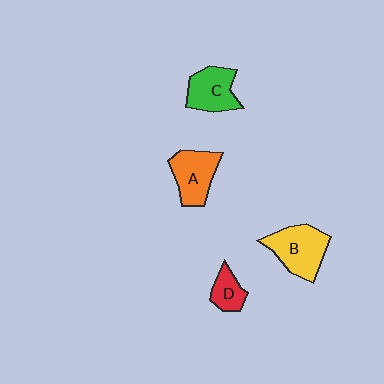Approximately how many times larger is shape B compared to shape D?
Approximately 2.1 times.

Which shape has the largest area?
Shape B (yellow).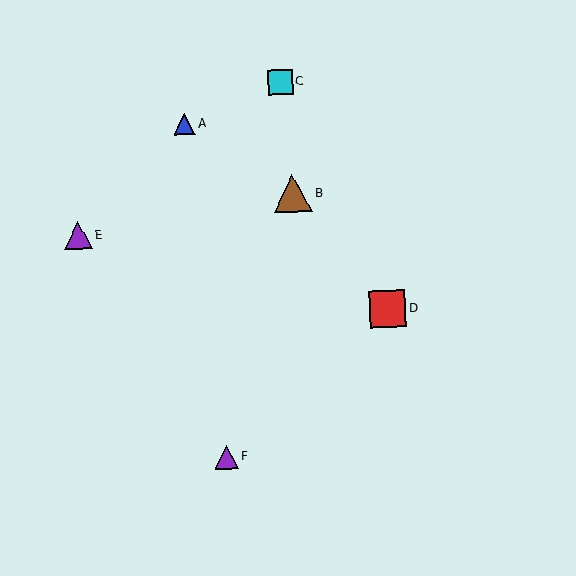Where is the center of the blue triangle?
The center of the blue triangle is at (184, 124).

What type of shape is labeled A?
Shape A is a blue triangle.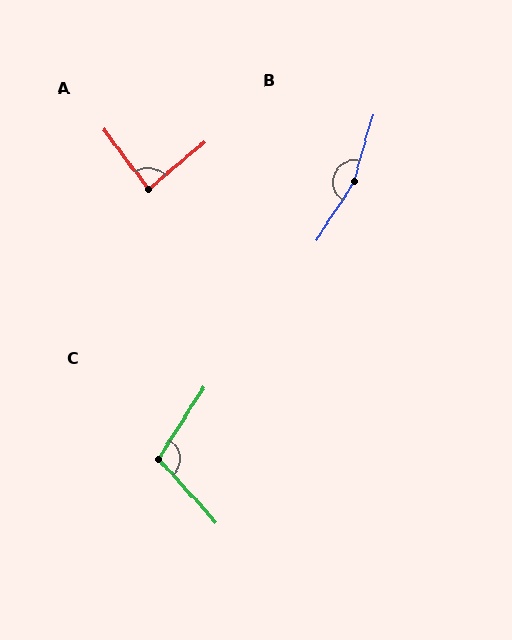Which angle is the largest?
B, at approximately 163 degrees.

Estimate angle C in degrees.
Approximately 105 degrees.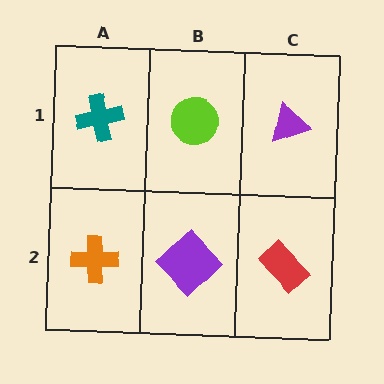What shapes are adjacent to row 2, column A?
A teal cross (row 1, column A), a purple diamond (row 2, column B).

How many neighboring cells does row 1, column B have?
3.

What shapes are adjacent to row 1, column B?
A purple diamond (row 2, column B), a teal cross (row 1, column A), a purple triangle (row 1, column C).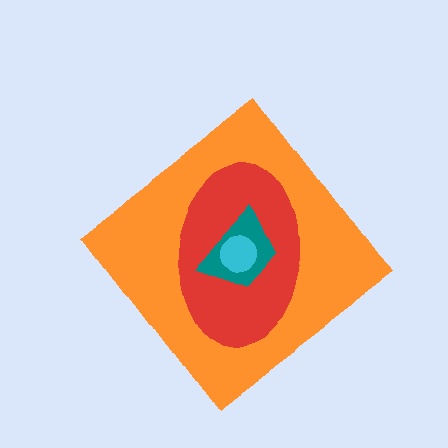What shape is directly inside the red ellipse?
The teal trapezoid.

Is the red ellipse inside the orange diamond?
Yes.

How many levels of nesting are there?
4.